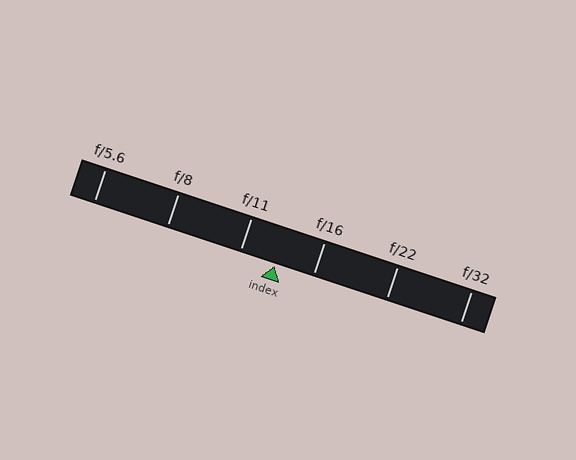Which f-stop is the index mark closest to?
The index mark is closest to f/11.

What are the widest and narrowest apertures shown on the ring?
The widest aperture shown is f/5.6 and the narrowest is f/32.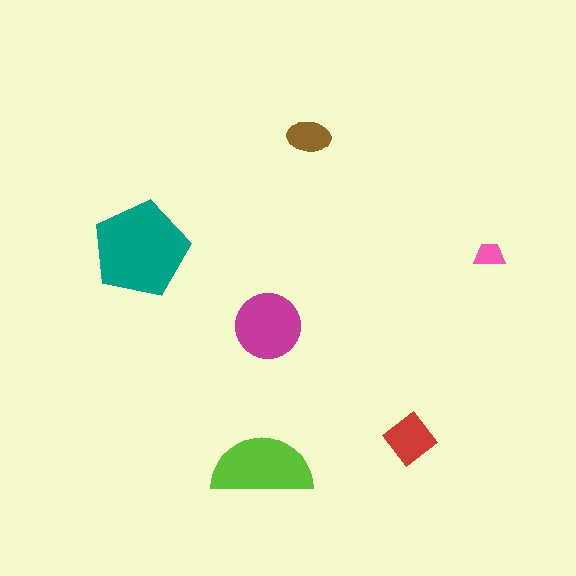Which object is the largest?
The teal pentagon.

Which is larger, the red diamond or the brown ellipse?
The red diamond.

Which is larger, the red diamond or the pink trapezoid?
The red diamond.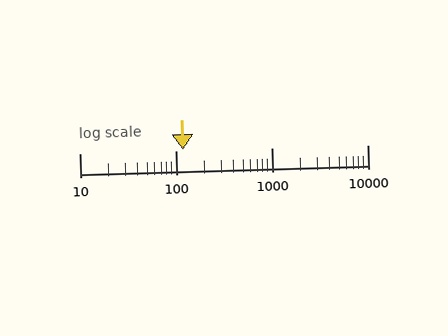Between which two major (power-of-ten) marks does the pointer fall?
The pointer is between 100 and 1000.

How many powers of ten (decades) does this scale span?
The scale spans 3 decades, from 10 to 10000.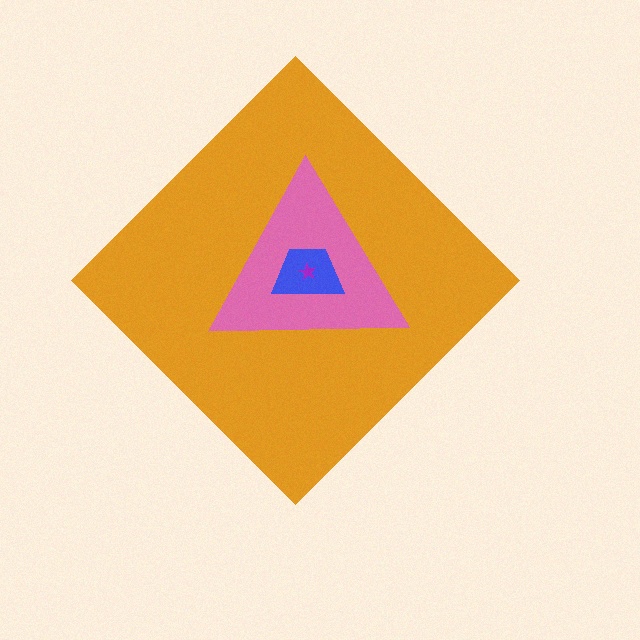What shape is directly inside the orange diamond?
The pink triangle.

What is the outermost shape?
The orange diamond.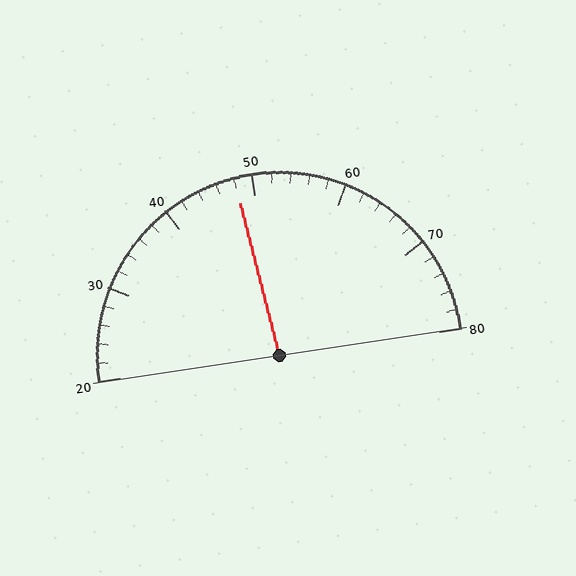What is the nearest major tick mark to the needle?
The nearest major tick mark is 50.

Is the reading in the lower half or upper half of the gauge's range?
The reading is in the lower half of the range (20 to 80).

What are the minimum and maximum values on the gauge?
The gauge ranges from 20 to 80.